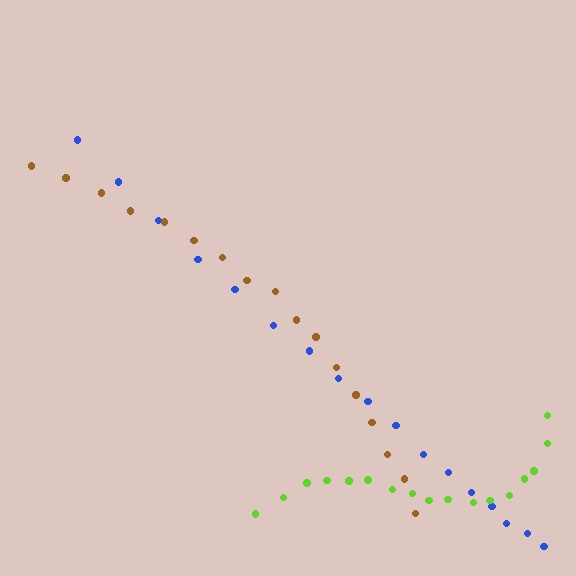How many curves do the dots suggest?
There are 3 distinct paths.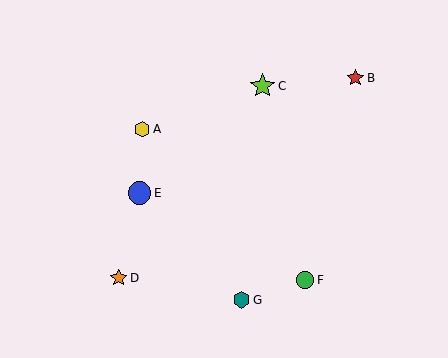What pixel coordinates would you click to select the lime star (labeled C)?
Click at (263, 86) to select the lime star C.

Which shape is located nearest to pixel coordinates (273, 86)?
The lime star (labeled C) at (263, 86) is nearest to that location.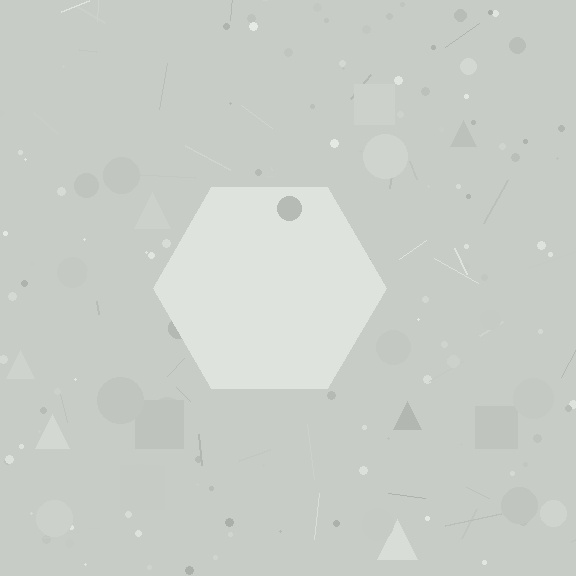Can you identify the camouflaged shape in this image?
The camouflaged shape is a hexagon.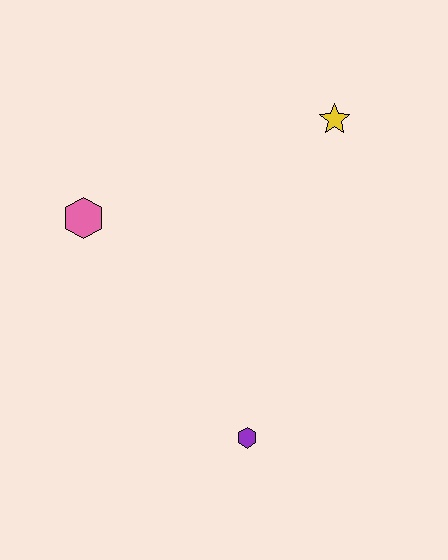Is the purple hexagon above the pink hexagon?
No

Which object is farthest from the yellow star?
The purple hexagon is farthest from the yellow star.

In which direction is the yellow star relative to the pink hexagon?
The yellow star is to the right of the pink hexagon.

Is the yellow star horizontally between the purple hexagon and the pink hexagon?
No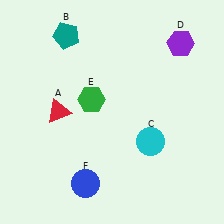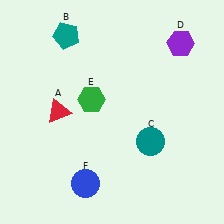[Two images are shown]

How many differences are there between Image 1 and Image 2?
There is 1 difference between the two images.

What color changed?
The circle (C) changed from cyan in Image 1 to teal in Image 2.